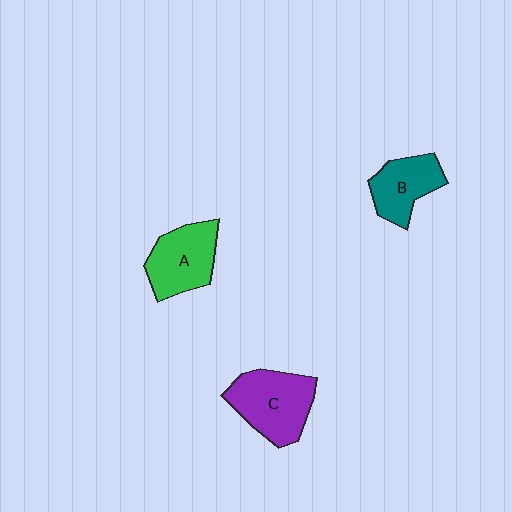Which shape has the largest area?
Shape C (purple).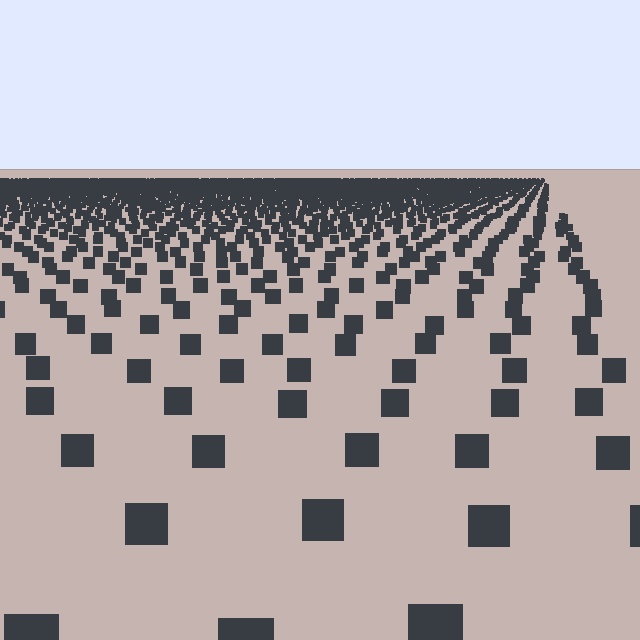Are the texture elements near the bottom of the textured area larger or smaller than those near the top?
Larger. Near the bottom, elements are closer to the viewer and appear at a bigger on-screen size.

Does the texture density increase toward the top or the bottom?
Density increases toward the top.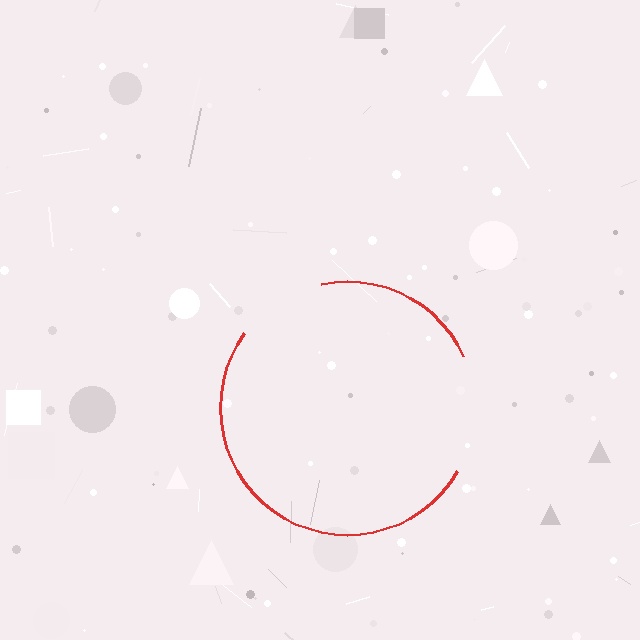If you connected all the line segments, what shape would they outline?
They would outline a circle.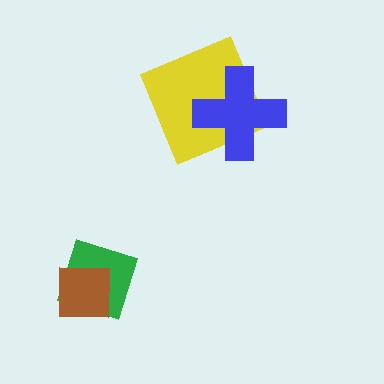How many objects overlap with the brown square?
1 object overlaps with the brown square.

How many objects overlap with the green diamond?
1 object overlaps with the green diamond.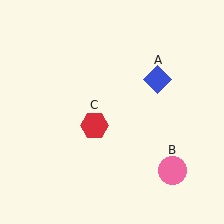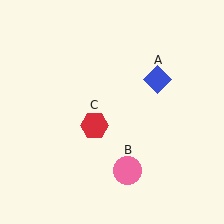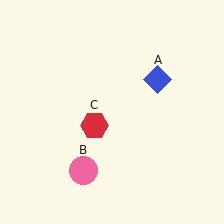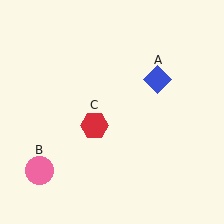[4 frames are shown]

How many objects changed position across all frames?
1 object changed position: pink circle (object B).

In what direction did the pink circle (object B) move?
The pink circle (object B) moved left.